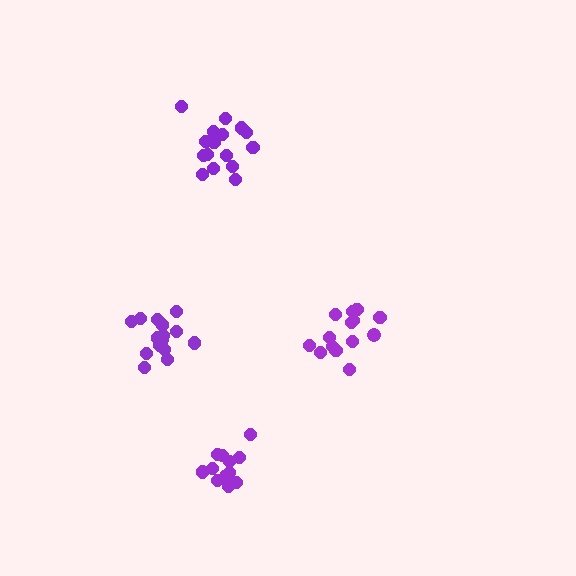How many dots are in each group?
Group 1: 14 dots, Group 2: 17 dots, Group 3: 16 dots, Group 4: 12 dots (59 total).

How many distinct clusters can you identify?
There are 4 distinct clusters.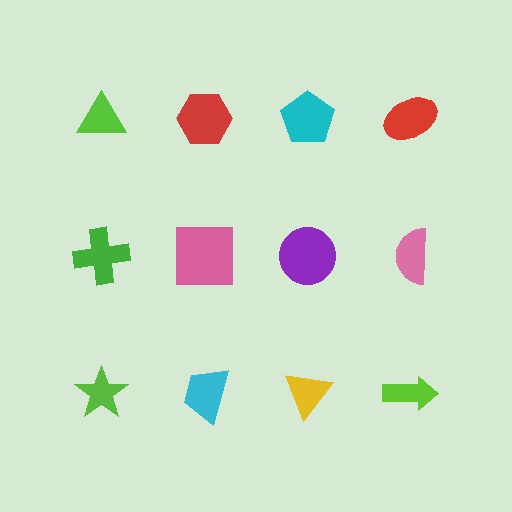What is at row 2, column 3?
A purple circle.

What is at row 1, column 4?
A red ellipse.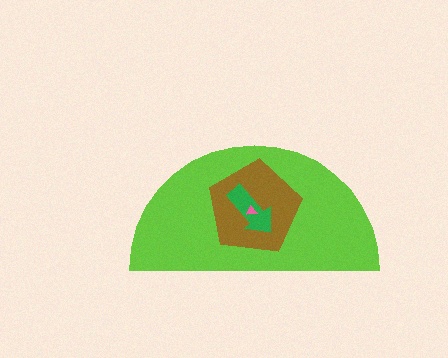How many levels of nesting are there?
4.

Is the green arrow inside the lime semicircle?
Yes.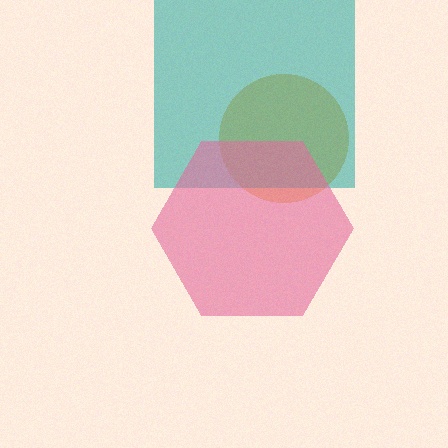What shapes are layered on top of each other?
The layered shapes are: an orange circle, a teal square, a pink hexagon.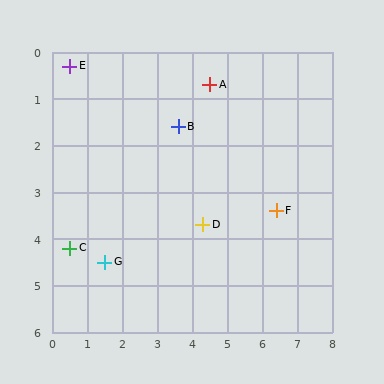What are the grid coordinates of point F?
Point F is at approximately (6.4, 3.4).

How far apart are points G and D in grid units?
Points G and D are about 2.9 grid units apart.